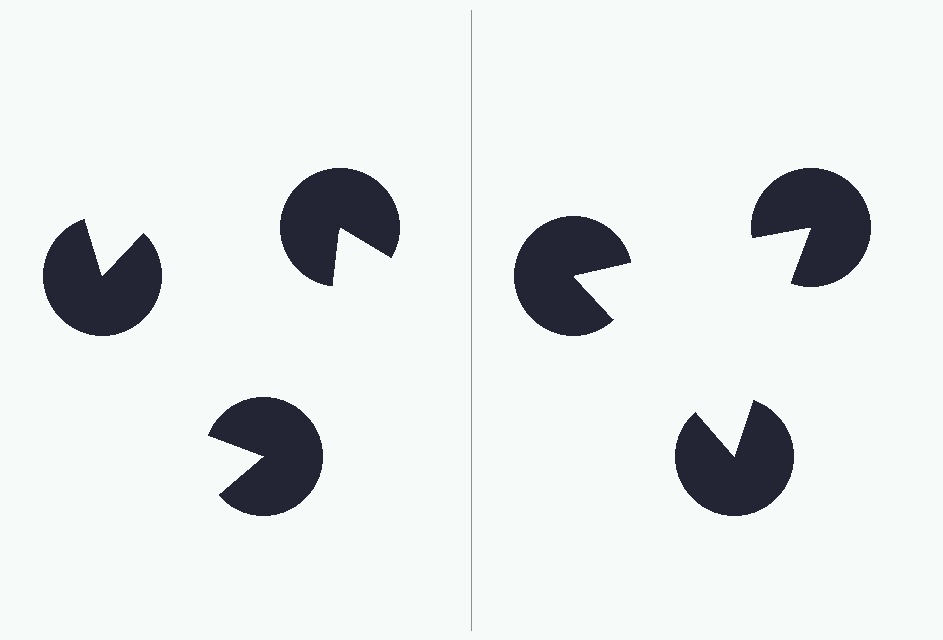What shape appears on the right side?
An illusory triangle.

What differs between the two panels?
The pac-man discs are positioned identically on both sides; only the wedge orientations differ. On the right they align to a triangle; on the left they are misaligned.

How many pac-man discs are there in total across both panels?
6 — 3 on each side.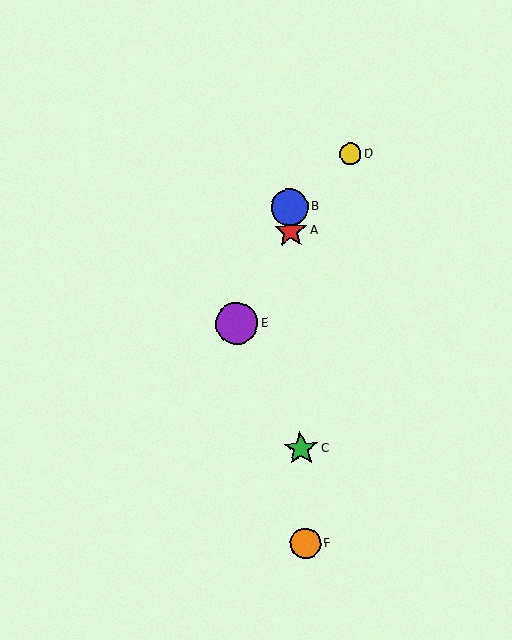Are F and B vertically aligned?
Yes, both are at x≈305.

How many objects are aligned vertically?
4 objects (A, B, C, F) are aligned vertically.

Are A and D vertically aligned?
No, A is at x≈291 and D is at x≈350.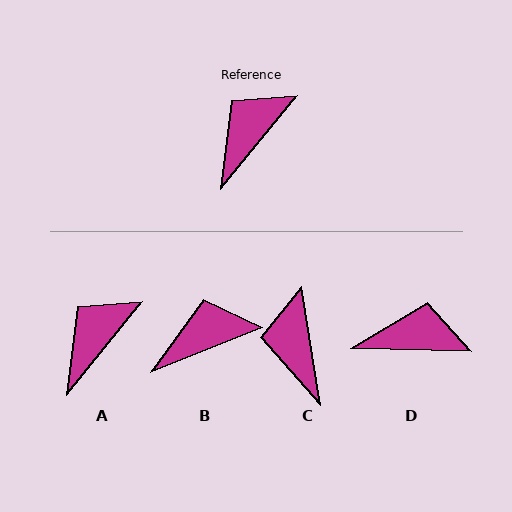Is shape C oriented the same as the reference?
No, it is off by about 48 degrees.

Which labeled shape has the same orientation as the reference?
A.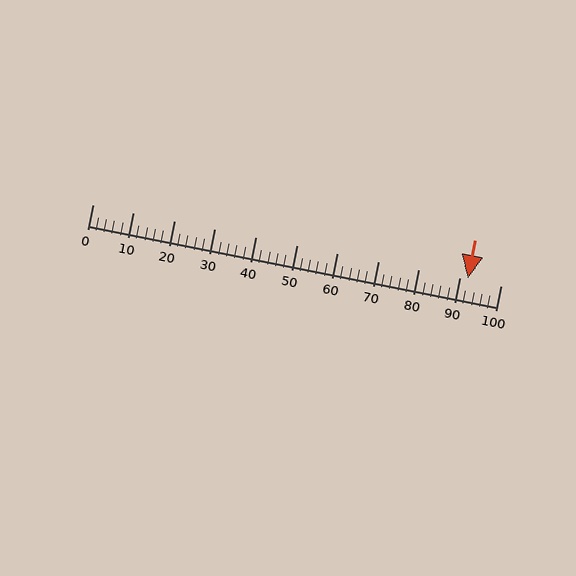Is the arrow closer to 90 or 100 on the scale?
The arrow is closer to 90.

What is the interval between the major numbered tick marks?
The major tick marks are spaced 10 units apart.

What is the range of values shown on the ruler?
The ruler shows values from 0 to 100.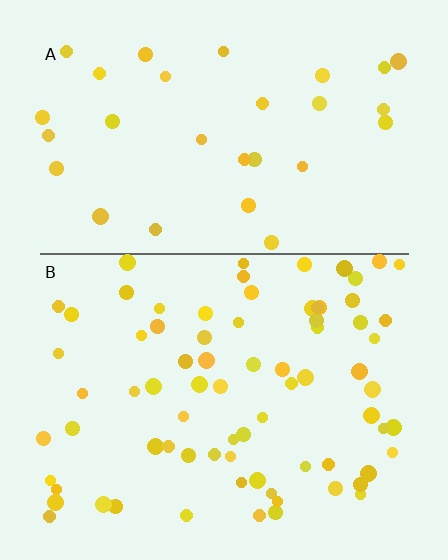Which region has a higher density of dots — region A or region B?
B (the bottom).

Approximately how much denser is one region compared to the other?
Approximately 2.5× — region B over region A.